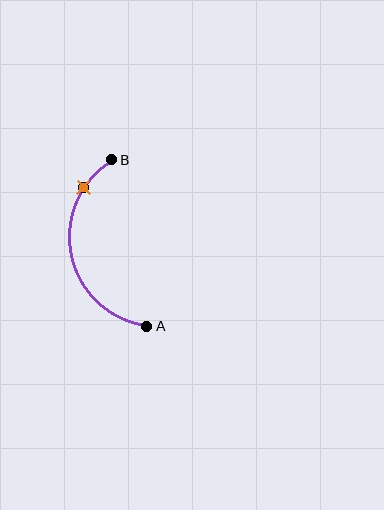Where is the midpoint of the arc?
The arc midpoint is the point on the curve farthest from the straight line joining A and B. It sits to the left of that line.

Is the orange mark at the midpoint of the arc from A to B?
No. The orange mark lies on the arc but is closer to endpoint B. The arc midpoint would be at the point on the curve equidistant along the arc from both A and B.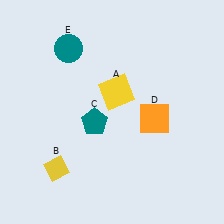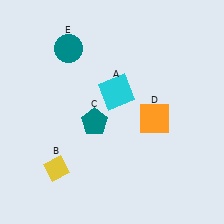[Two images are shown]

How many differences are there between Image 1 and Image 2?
There is 1 difference between the two images.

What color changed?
The square (A) changed from yellow in Image 1 to cyan in Image 2.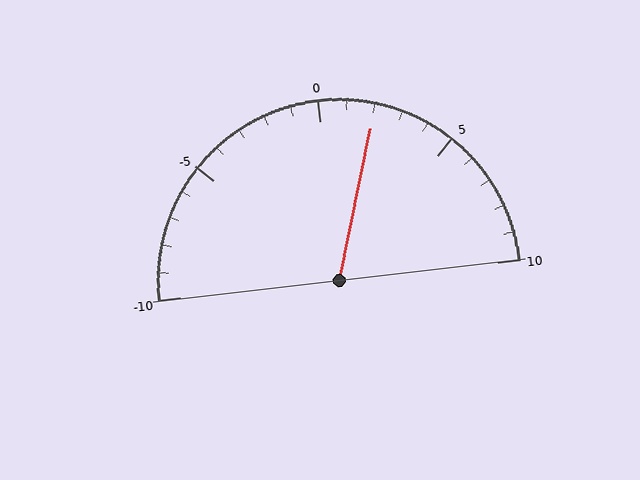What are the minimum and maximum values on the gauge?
The gauge ranges from -10 to 10.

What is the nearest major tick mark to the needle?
The nearest major tick mark is 0.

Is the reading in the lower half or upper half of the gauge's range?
The reading is in the upper half of the range (-10 to 10).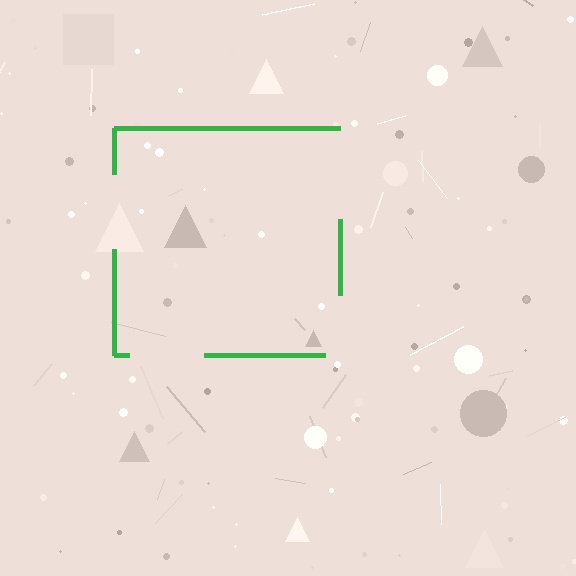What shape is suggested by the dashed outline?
The dashed outline suggests a square.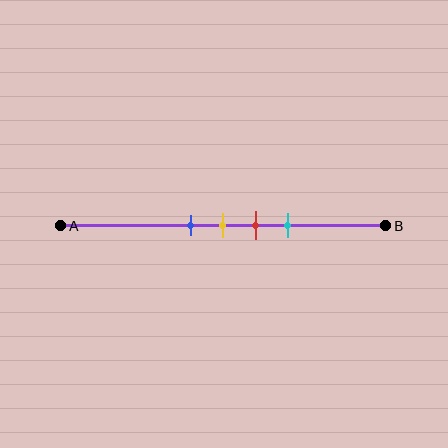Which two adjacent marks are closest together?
The blue and yellow marks are the closest adjacent pair.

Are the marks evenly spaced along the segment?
Yes, the marks are approximately evenly spaced.